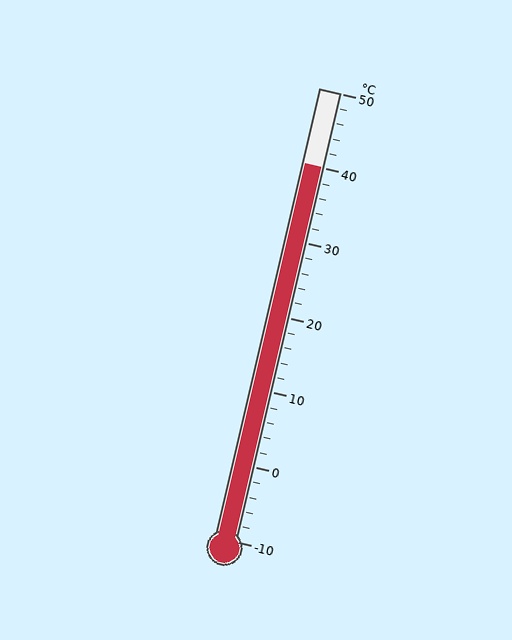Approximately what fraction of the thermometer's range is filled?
The thermometer is filled to approximately 85% of its range.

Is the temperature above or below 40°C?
The temperature is at 40°C.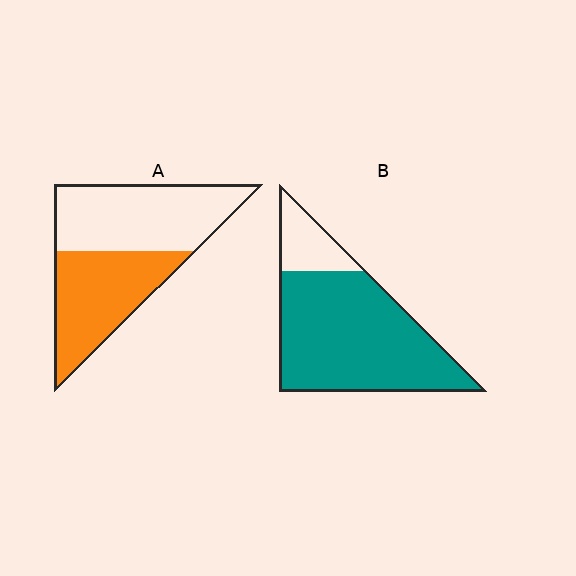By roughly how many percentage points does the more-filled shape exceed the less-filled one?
By roughly 35 percentage points (B over A).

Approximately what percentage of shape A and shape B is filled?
A is approximately 45% and B is approximately 80%.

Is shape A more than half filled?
Roughly half.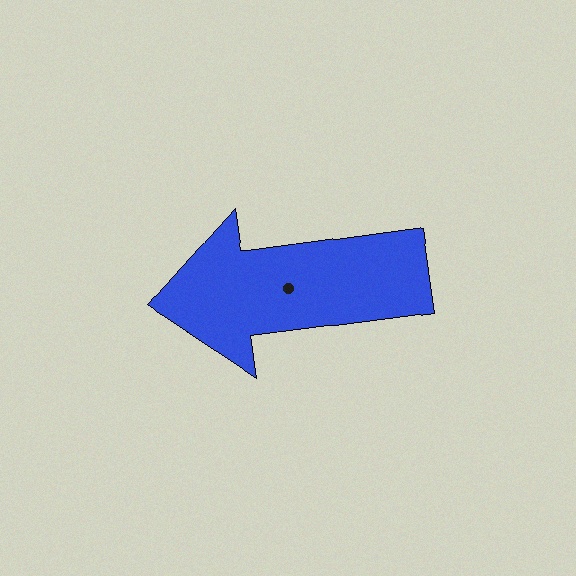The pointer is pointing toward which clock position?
Roughly 9 o'clock.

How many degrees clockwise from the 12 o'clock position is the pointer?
Approximately 262 degrees.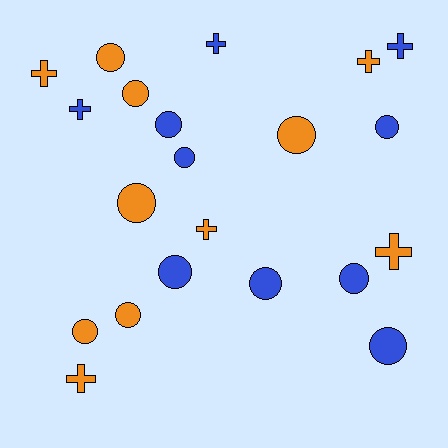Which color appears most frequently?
Orange, with 11 objects.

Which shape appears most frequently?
Circle, with 13 objects.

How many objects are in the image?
There are 21 objects.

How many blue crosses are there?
There are 3 blue crosses.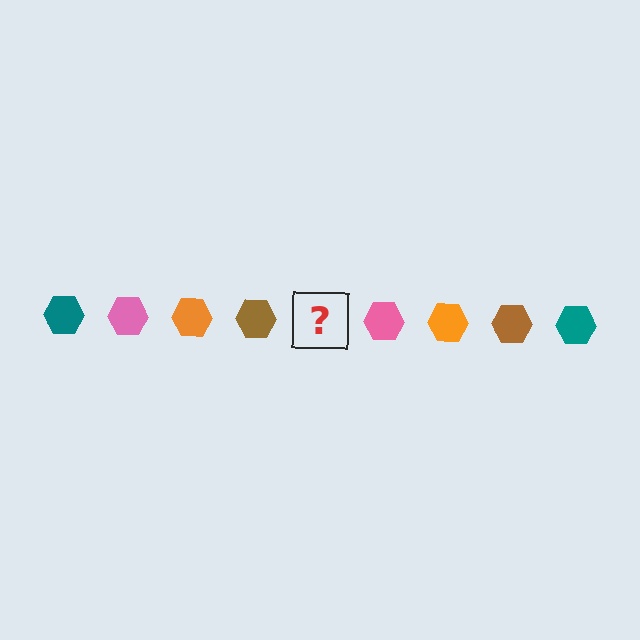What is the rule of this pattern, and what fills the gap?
The rule is that the pattern cycles through teal, pink, orange, brown hexagons. The gap should be filled with a teal hexagon.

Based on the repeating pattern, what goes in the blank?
The blank should be a teal hexagon.